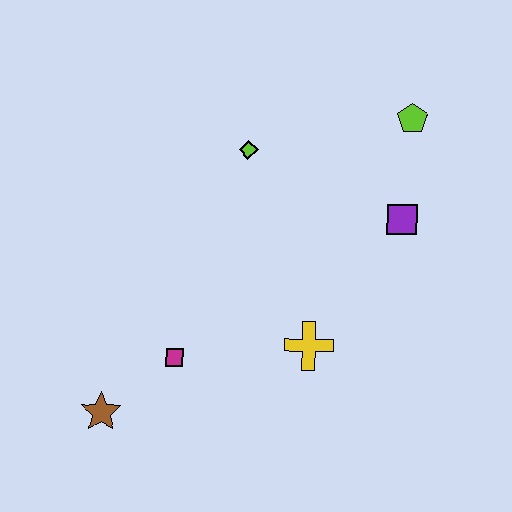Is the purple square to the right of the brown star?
Yes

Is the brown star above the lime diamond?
No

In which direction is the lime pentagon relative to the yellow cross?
The lime pentagon is above the yellow cross.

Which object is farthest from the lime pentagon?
The brown star is farthest from the lime pentagon.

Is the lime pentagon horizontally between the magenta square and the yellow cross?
No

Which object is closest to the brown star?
The magenta square is closest to the brown star.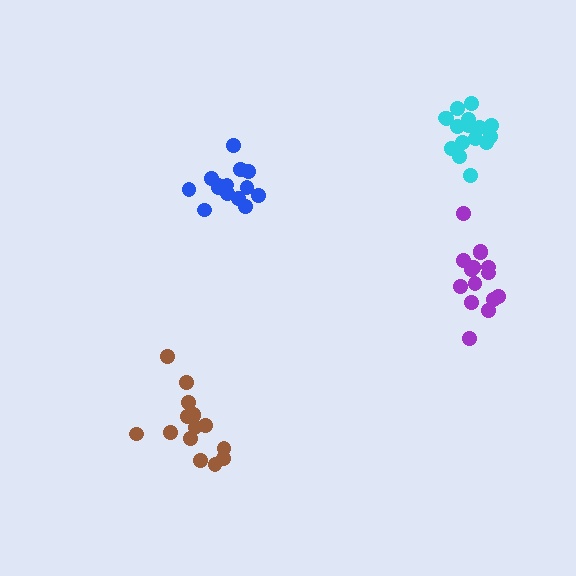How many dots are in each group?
Group 1: 17 dots, Group 2: 14 dots, Group 3: 16 dots, Group 4: 15 dots (62 total).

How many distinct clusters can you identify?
There are 4 distinct clusters.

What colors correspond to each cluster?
The clusters are colored: cyan, blue, purple, brown.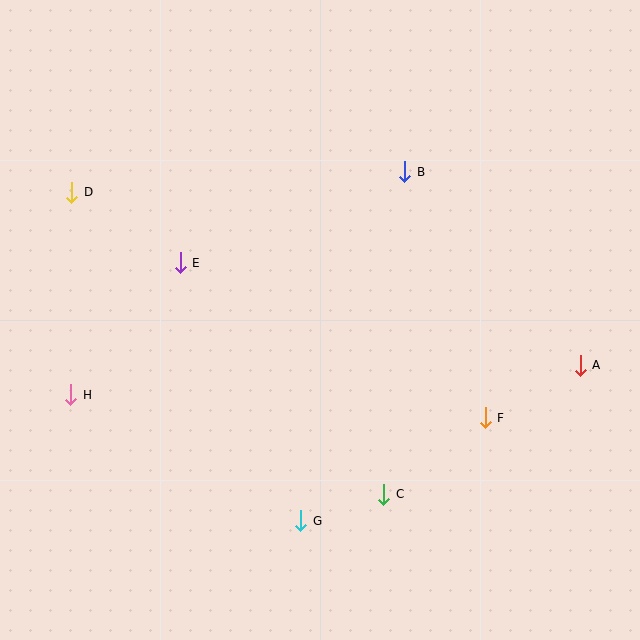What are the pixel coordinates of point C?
Point C is at (384, 494).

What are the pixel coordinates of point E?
Point E is at (180, 263).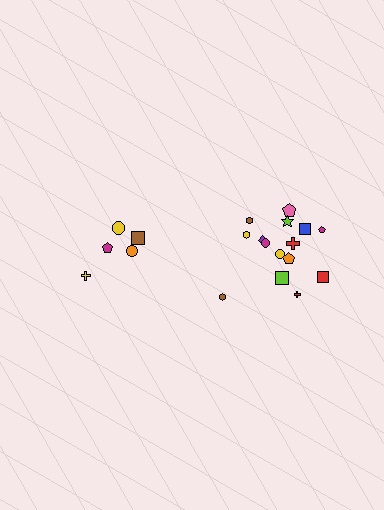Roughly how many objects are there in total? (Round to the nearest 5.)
Roughly 20 objects in total.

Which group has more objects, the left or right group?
The right group.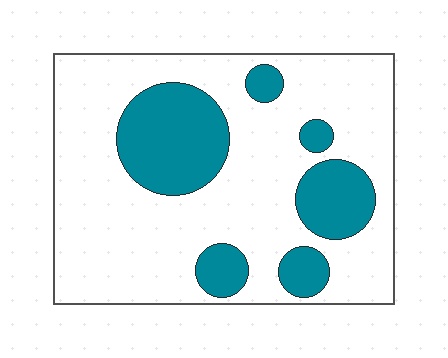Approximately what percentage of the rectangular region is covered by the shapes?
Approximately 25%.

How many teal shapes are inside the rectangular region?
6.